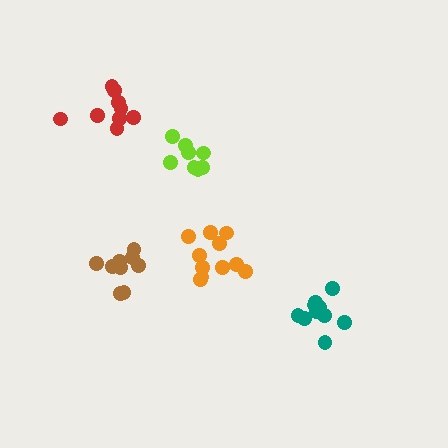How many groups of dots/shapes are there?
There are 5 groups.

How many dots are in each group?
Group 1: 9 dots, Group 2: 9 dots, Group 3: 8 dots, Group 4: 10 dots, Group 5: 11 dots (47 total).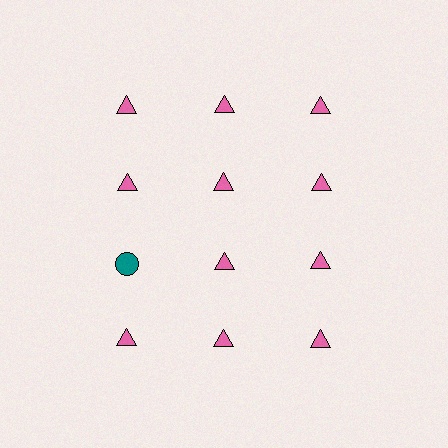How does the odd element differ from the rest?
It differs in both color (teal instead of pink) and shape (circle instead of triangle).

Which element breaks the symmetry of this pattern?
The teal circle in the third row, leftmost column breaks the symmetry. All other shapes are pink triangles.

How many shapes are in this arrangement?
There are 12 shapes arranged in a grid pattern.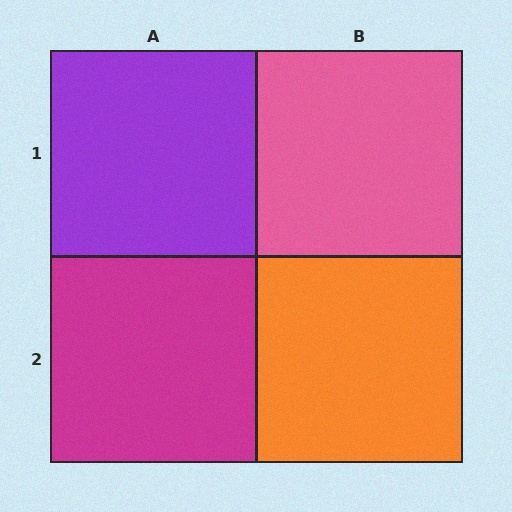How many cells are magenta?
1 cell is magenta.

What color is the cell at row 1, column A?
Purple.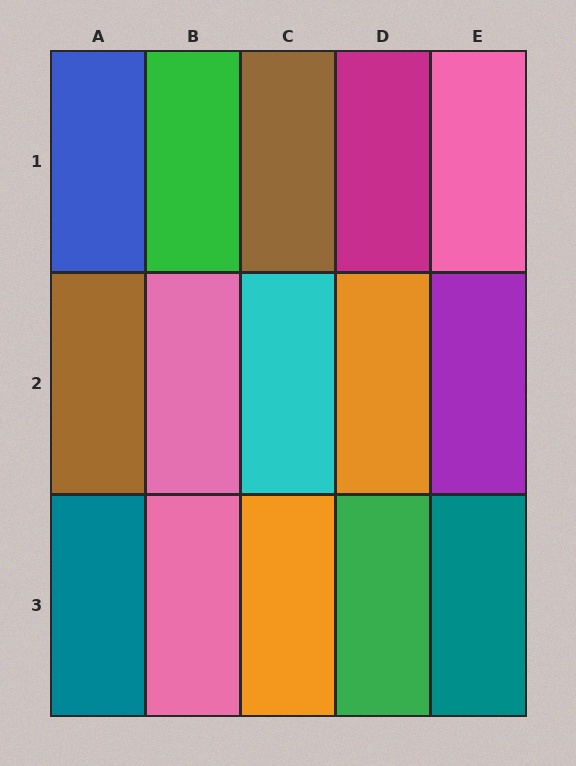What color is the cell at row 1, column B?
Green.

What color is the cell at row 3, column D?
Green.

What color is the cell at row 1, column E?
Pink.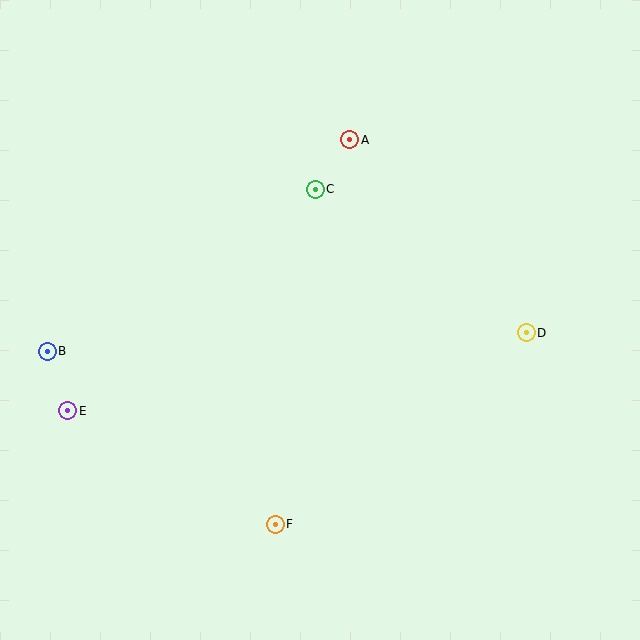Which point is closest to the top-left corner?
Point B is closest to the top-left corner.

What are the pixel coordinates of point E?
Point E is at (68, 411).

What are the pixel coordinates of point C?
Point C is at (315, 189).